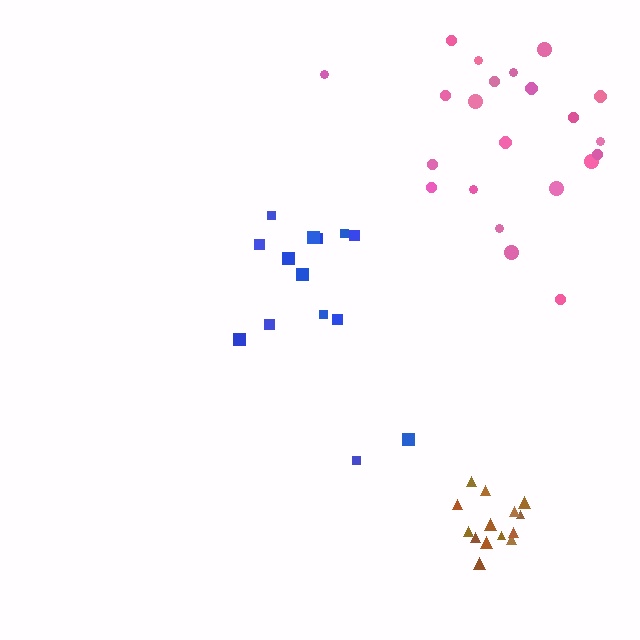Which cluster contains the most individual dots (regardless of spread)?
Pink (22).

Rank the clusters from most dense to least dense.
brown, pink, blue.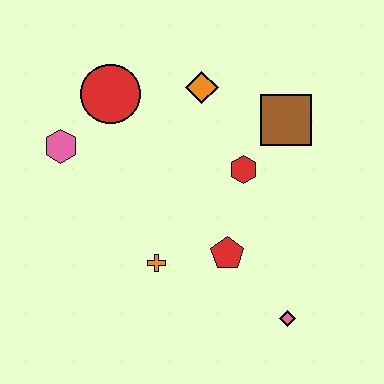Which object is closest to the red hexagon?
The brown square is closest to the red hexagon.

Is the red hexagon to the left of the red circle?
No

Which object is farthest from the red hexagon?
The pink hexagon is farthest from the red hexagon.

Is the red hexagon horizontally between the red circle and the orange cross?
No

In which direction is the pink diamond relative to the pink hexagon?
The pink diamond is to the right of the pink hexagon.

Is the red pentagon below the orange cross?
No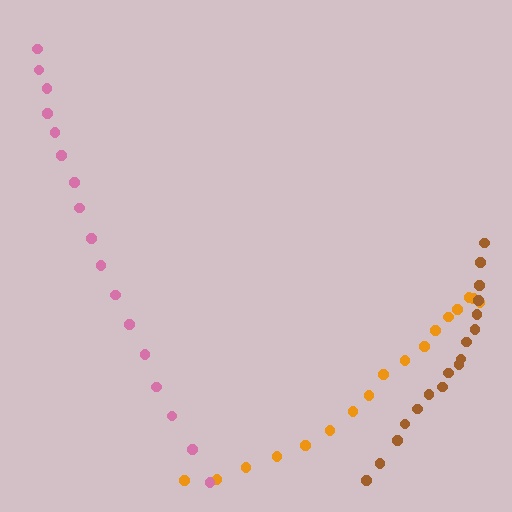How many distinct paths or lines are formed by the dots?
There are 3 distinct paths.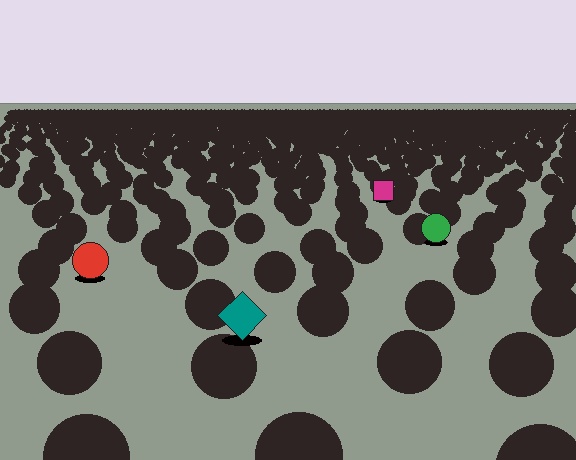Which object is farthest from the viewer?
The magenta square is farthest from the viewer. It appears smaller and the ground texture around it is denser.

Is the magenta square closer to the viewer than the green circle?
No. The green circle is closer — you can tell from the texture gradient: the ground texture is coarser near it.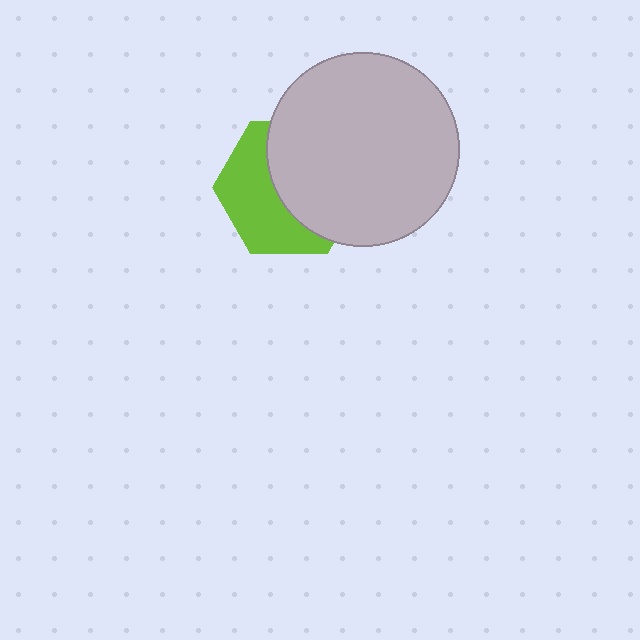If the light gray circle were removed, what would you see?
You would see the complete lime hexagon.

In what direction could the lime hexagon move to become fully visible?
The lime hexagon could move left. That would shift it out from behind the light gray circle entirely.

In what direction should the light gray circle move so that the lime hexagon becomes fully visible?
The light gray circle should move right. That is the shortest direction to clear the overlap and leave the lime hexagon fully visible.